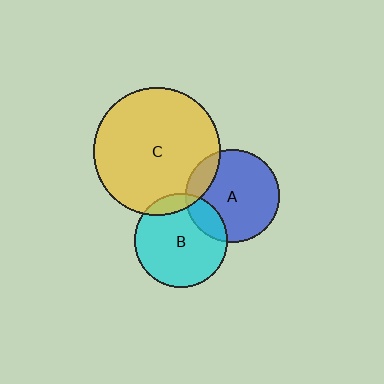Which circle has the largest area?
Circle C (yellow).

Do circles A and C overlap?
Yes.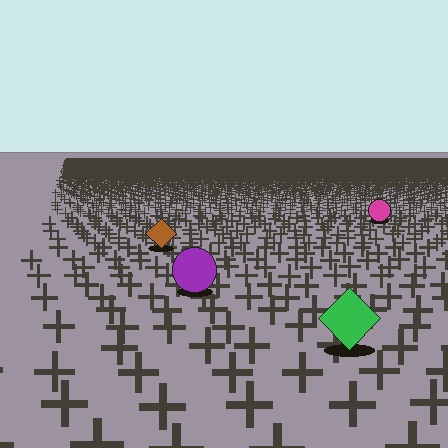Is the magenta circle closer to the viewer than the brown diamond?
No. The brown diamond is closer — you can tell from the texture gradient: the ground texture is coarser near it.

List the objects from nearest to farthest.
From nearest to farthest: the green diamond, the purple circle, the brown diamond, the magenta circle.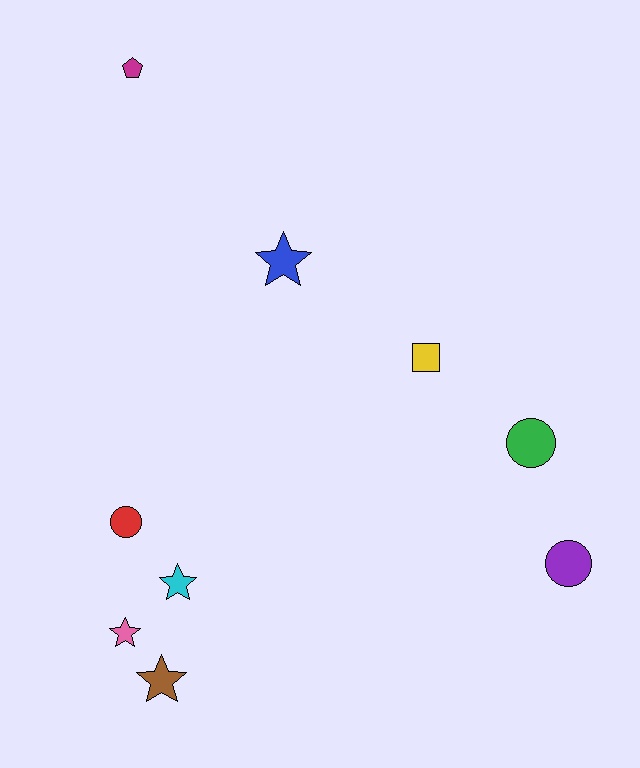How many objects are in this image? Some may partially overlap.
There are 9 objects.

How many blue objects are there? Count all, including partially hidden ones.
There is 1 blue object.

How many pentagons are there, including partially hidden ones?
There is 1 pentagon.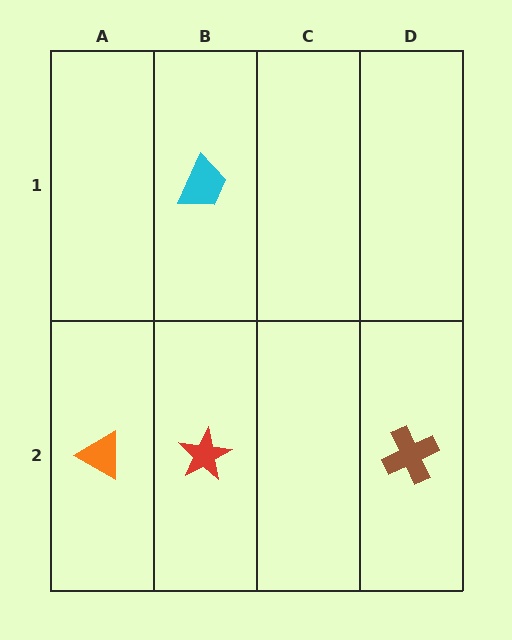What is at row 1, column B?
A cyan trapezoid.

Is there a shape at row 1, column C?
No, that cell is empty.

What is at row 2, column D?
A brown cross.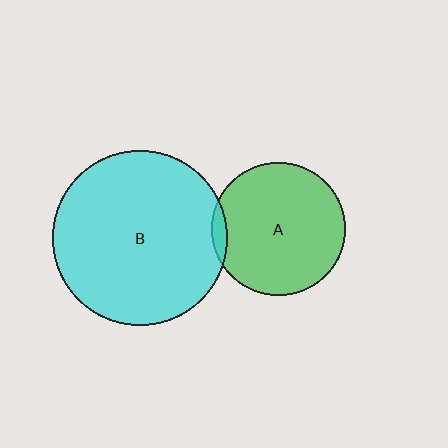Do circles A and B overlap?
Yes.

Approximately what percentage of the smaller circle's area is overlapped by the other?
Approximately 5%.